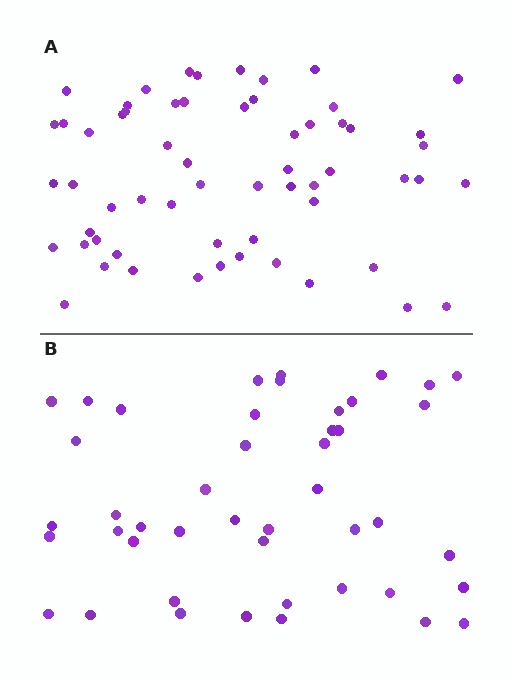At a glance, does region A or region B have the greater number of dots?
Region A (the top region) has more dots.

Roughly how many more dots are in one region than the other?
Region A has approximately 15 more dots than region B.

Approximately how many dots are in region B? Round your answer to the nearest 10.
About 40 dots. (The exact count is 45, which rounds to 40.)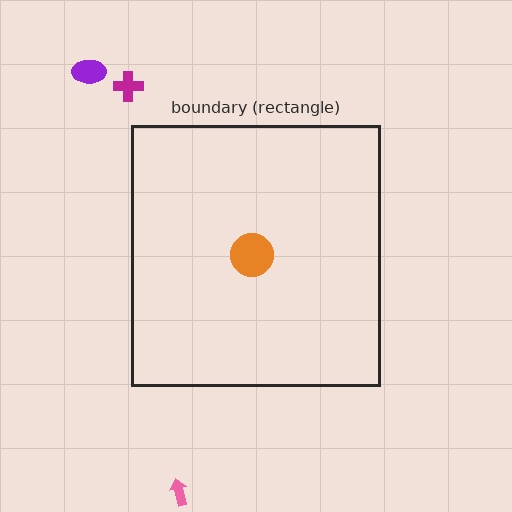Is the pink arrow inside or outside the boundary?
Outside.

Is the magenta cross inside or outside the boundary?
Outside.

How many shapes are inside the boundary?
1 inside, 3 outside.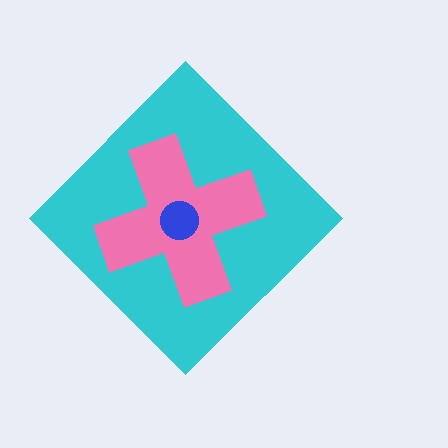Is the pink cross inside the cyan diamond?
Yes.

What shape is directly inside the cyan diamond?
The pink cross.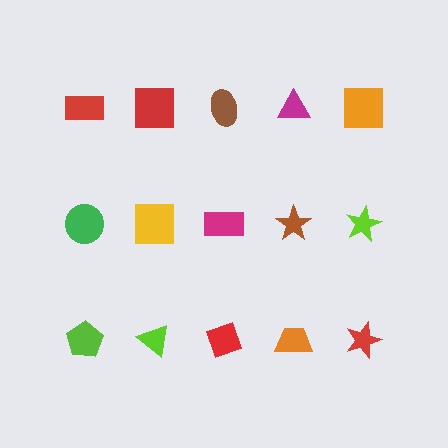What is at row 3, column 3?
A red diamond.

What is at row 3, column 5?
A red star.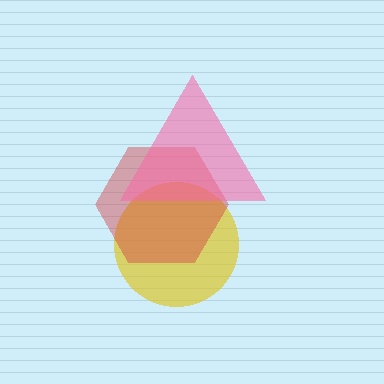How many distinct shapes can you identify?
There are 3 distinct shapes: a yellow circle, a red hexagon, a pink triangle.